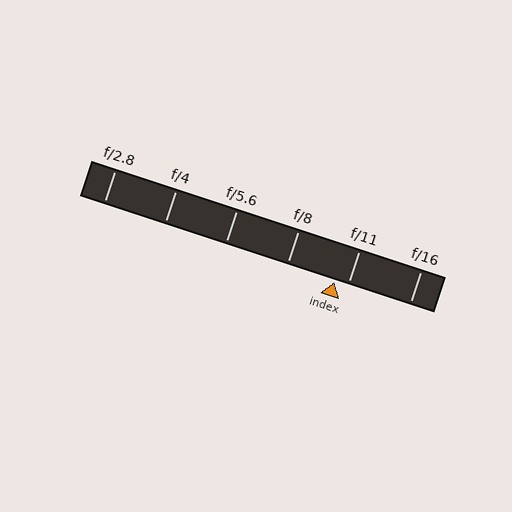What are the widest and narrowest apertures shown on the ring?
The widest aperture shown is f/2.8 and the narrowest is f/16.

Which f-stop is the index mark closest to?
The index mark is closest to f/11.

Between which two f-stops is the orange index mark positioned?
The index mark is between f/8 and f/11.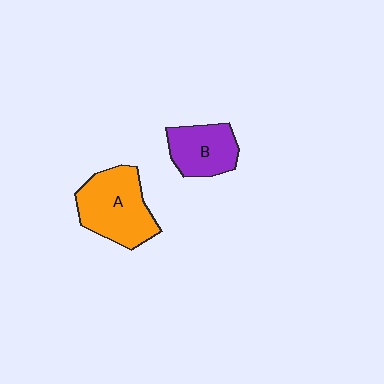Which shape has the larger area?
Shape A (orange).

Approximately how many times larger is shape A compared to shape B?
Approximately 1.4 times.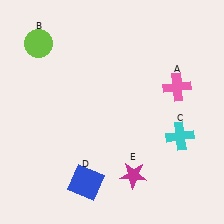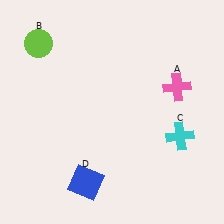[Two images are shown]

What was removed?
The magenta star (E) was removed in Image 2.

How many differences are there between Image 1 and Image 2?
There is 1 difference between the two images.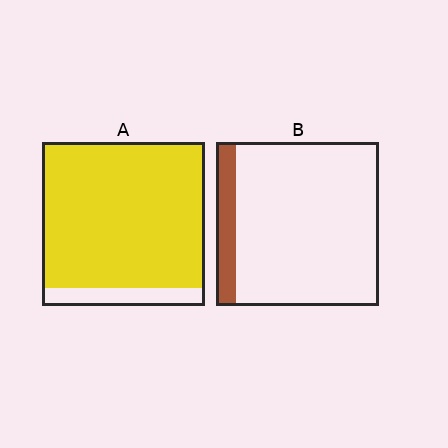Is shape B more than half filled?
No.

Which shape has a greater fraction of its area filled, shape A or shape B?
Shape A.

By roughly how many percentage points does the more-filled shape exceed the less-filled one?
By roughly 75 percentage points (A over B).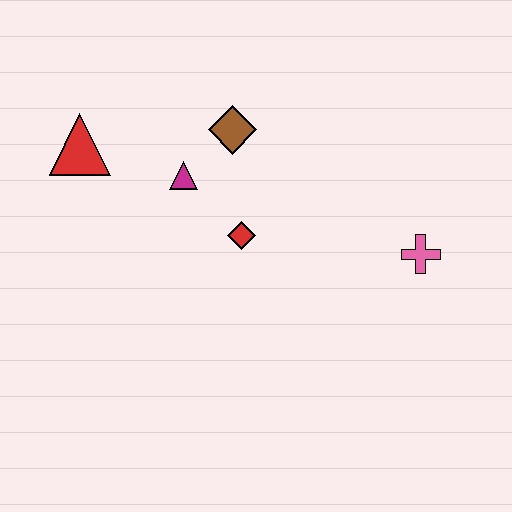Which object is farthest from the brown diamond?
The pink cross is farthest from the brown diamond.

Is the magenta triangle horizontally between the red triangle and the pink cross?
Yes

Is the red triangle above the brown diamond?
No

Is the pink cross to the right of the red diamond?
Yes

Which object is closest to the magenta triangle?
The brown diamond is closest to the magenta triangle.